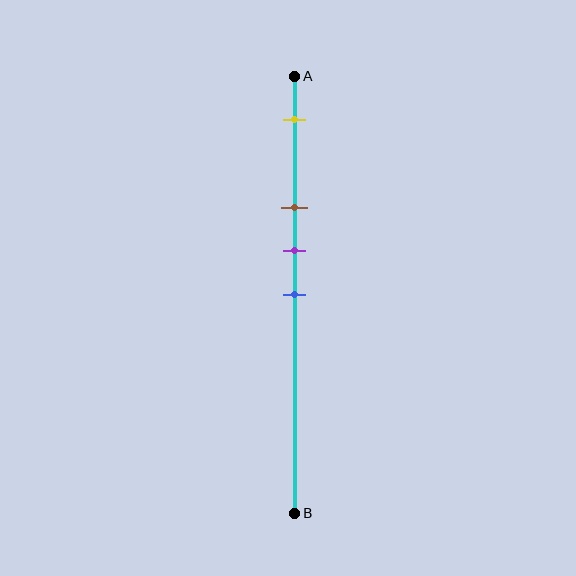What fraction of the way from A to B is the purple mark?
The purple mark is approximately 40% (0.4) of the way from A to B.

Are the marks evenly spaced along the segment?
No, the marks are not evenly spaced.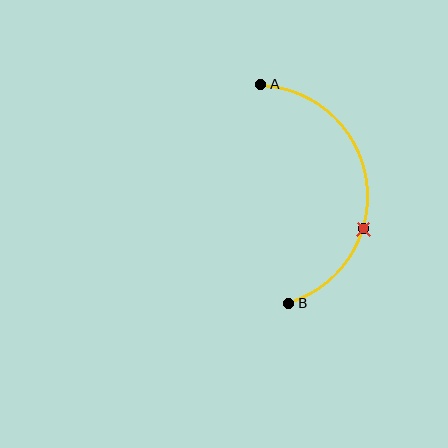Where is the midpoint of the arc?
The arc midpoint is the point on the curve farthest from the straight line joining A and B. It sits to the right of that line.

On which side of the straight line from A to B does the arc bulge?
The arc bulges to the right of the straight line connecting A and B.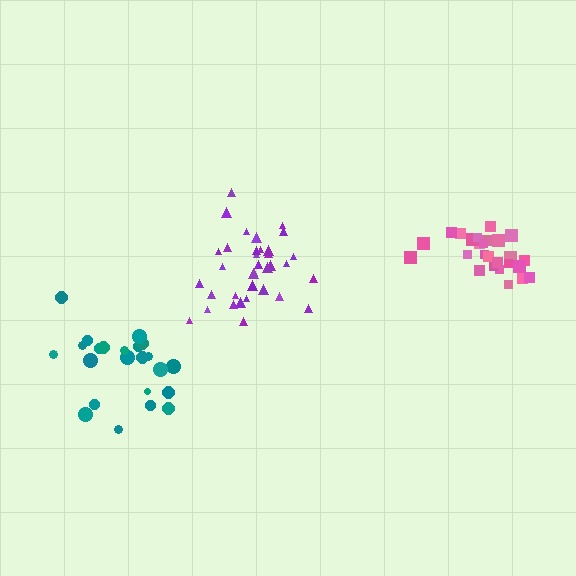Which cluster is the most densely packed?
Pink.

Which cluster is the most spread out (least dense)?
Teal.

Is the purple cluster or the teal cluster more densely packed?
Purple.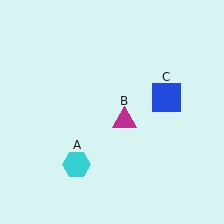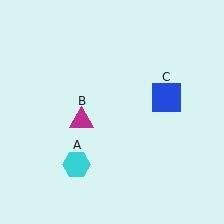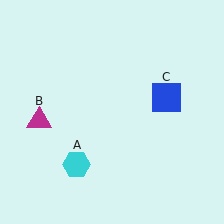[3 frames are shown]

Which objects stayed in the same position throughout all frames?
Cyan hexagon (object A) and blue square (object C) remained stationary.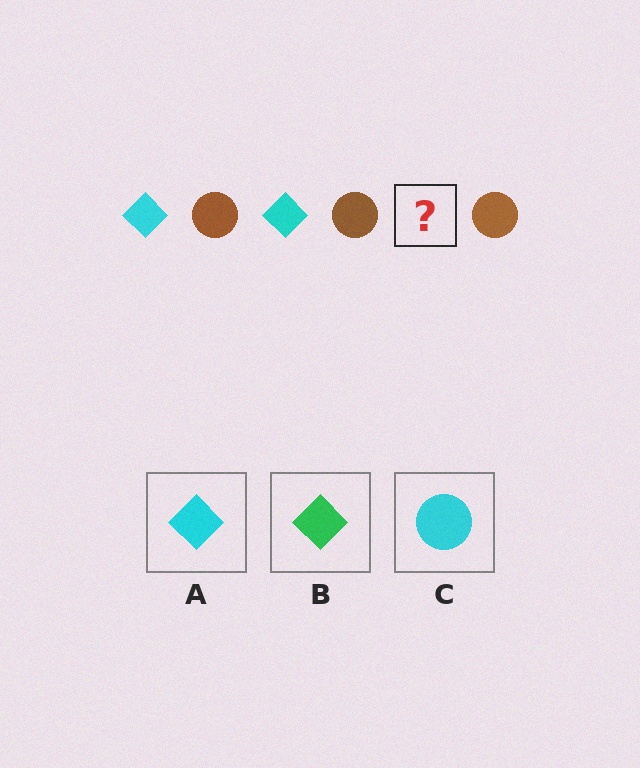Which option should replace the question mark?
Option A.